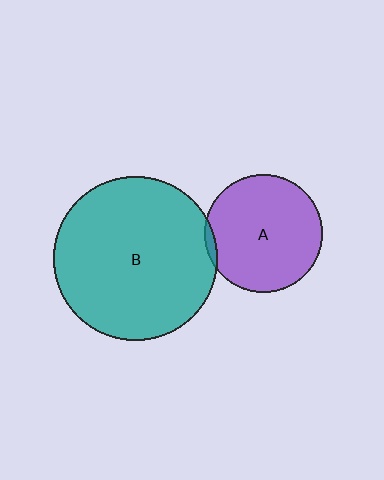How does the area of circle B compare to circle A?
Approximately 1.9 times.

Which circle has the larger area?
Circle B (teal).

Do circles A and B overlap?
Yes.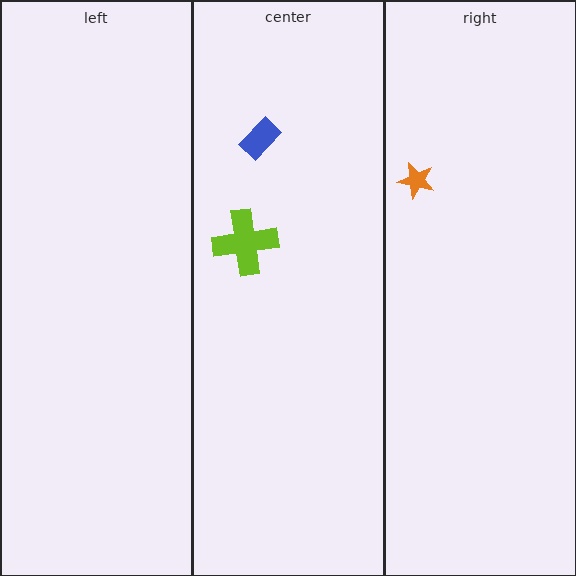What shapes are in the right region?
The orange star.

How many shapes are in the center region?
2.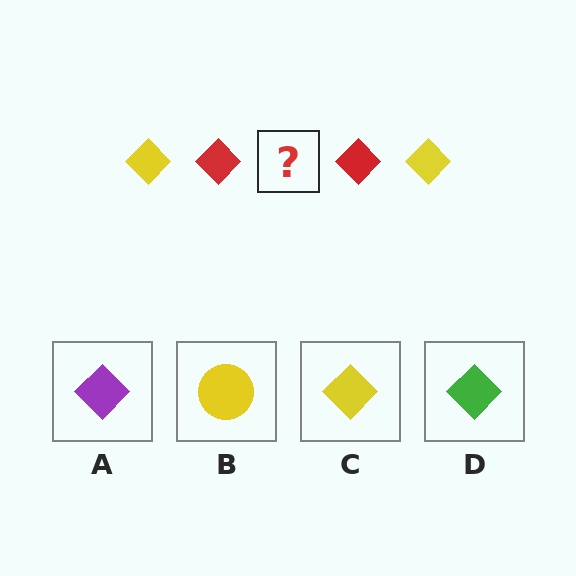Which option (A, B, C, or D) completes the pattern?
C.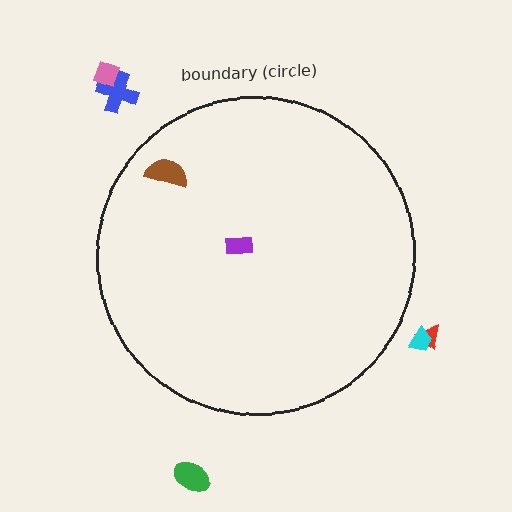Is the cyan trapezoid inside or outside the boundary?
Outside.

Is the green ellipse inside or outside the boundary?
Outside.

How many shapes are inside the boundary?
2 inside, 5 outside.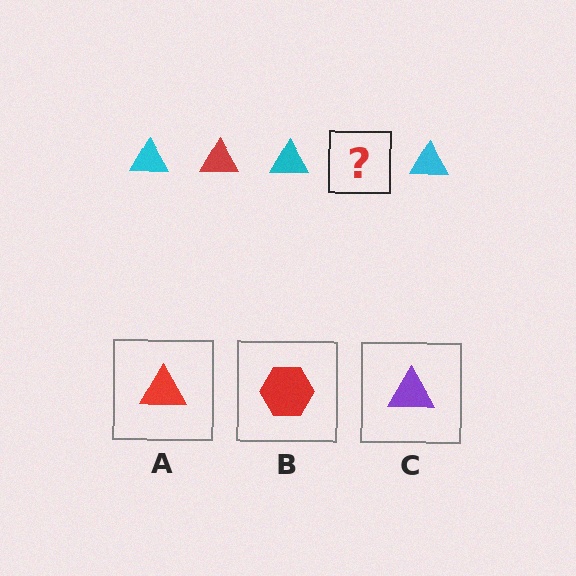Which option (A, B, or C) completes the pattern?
A.